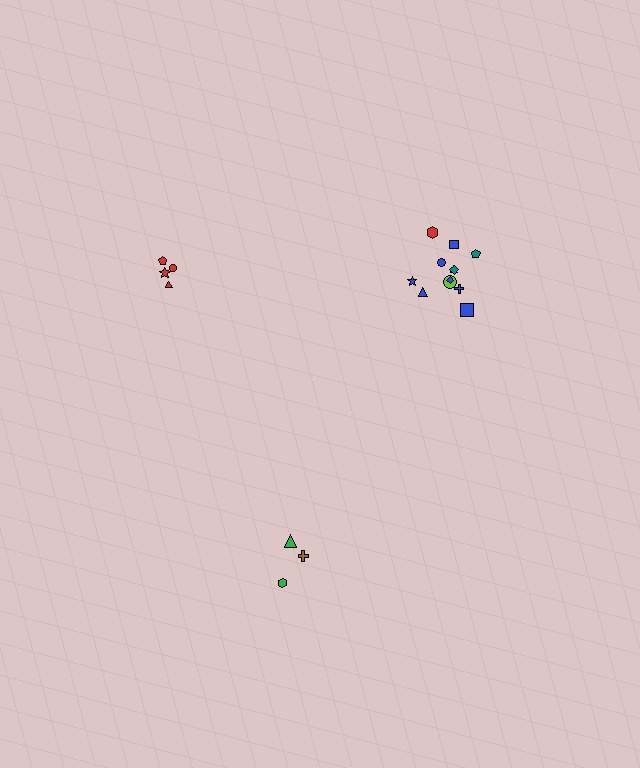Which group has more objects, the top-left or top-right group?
The top-right group.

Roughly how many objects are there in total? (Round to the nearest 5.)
Roughly 20 objects in total.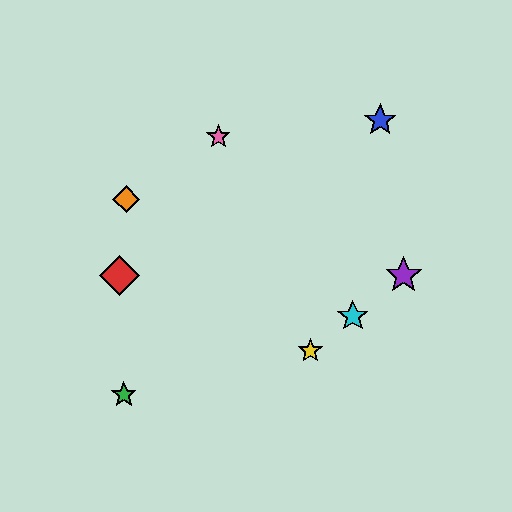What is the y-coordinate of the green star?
The green star is at y≈395.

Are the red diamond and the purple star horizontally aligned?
Yes, both are at y≈275.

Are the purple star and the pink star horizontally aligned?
No, the purple star is at y≈275 and the pink star is at y≈137.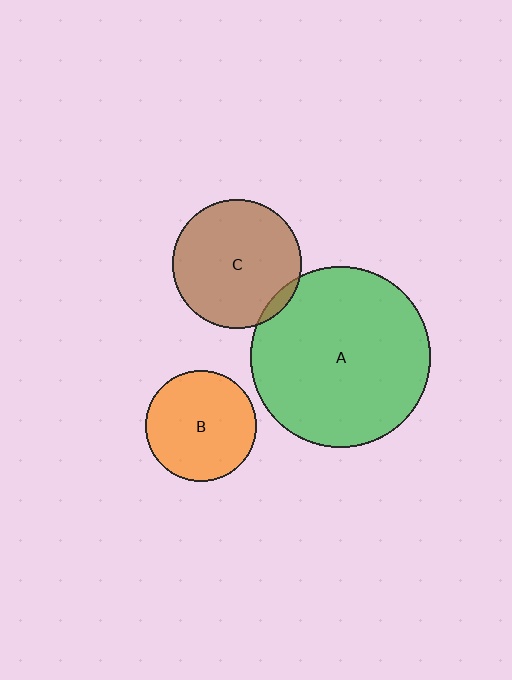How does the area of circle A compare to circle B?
Approximately 2.7 times.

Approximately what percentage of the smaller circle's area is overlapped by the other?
Approximately 5%.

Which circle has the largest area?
Circle A (green).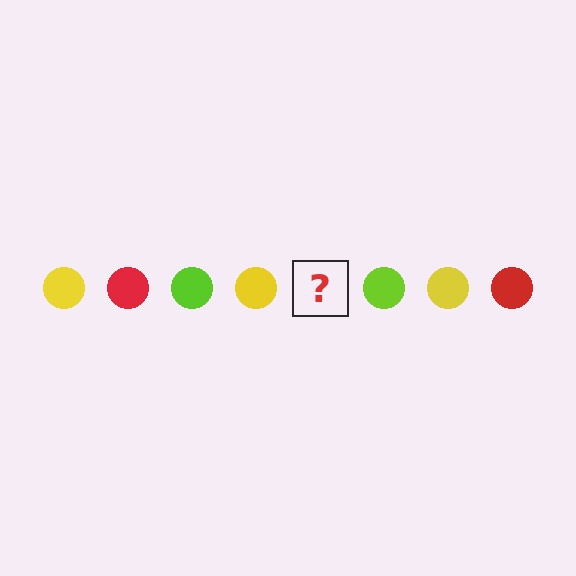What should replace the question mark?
The question mark should be replaced with a red circle.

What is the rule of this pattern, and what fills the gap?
The rule is that the pattern cycles through yellow, red, lime circles. The gap should be filled with a red circle.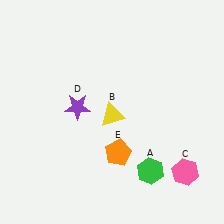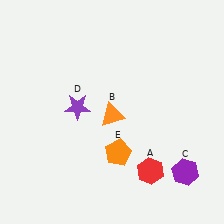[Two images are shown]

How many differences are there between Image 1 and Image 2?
There are 3 differences between the two images.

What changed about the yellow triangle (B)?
In Image 1, B is yellow. In Image 2, it changed to orange.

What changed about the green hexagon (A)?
In Image 1, A is green. In Image 2, it changed to red.